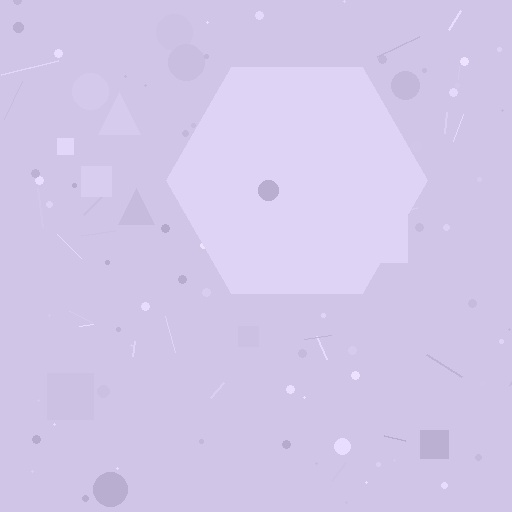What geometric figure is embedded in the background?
A hexagon is embedded in the background.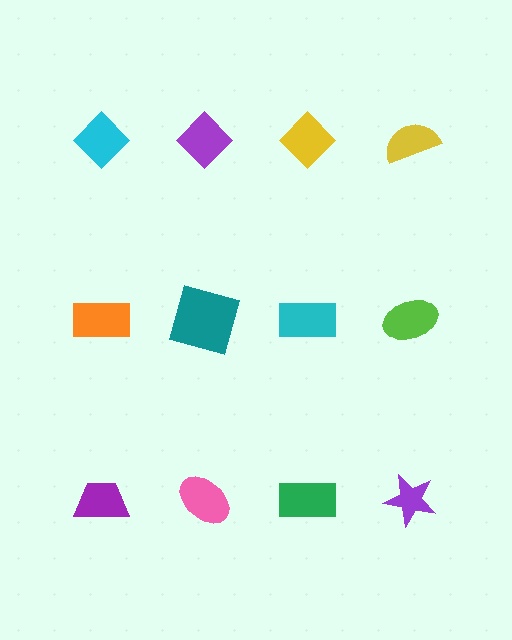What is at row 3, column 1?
A purple trapezoid.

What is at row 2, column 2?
A teal square.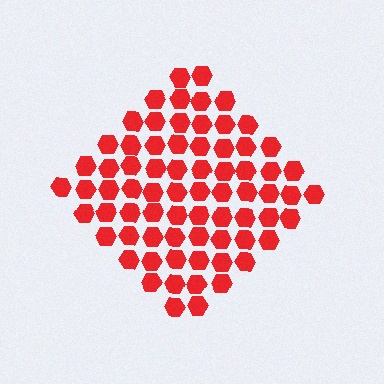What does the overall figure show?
The overall figure shows a diamond.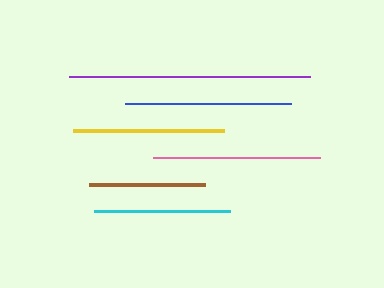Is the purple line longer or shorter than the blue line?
The purple line is longer than the blue line.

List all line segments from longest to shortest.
From longest to shortest: purple, pink, blue, yellow, cyan, brown.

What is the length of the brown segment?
The brown segment is approximately 117 pixels long.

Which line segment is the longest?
The purple line is the longest at approximately 241 pixels.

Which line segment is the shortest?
The brown line is the shortest at approximately 117 pixels.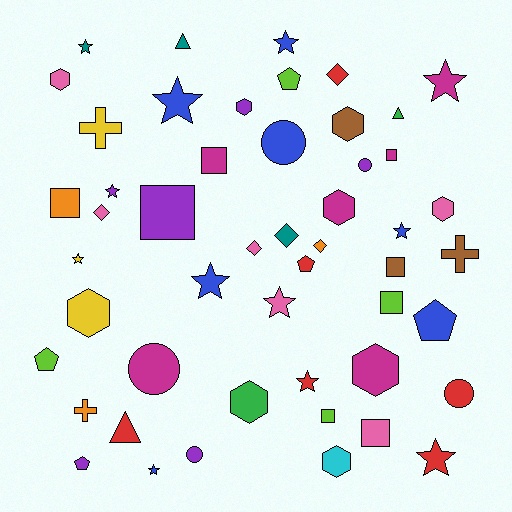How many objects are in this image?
There are 50 objects.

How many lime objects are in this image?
There are 4 lime objects.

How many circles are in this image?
There are 5 circles.